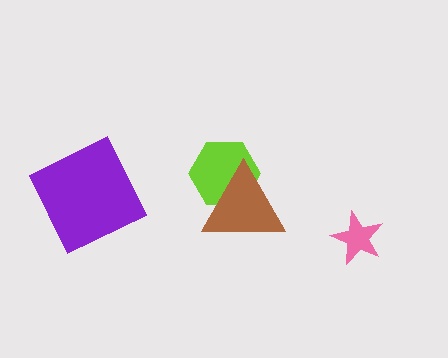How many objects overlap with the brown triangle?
1 object overlaps with the brown triangle.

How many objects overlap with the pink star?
0 objects overlap with the pink star.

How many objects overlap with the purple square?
0 objects overlap with the purple square.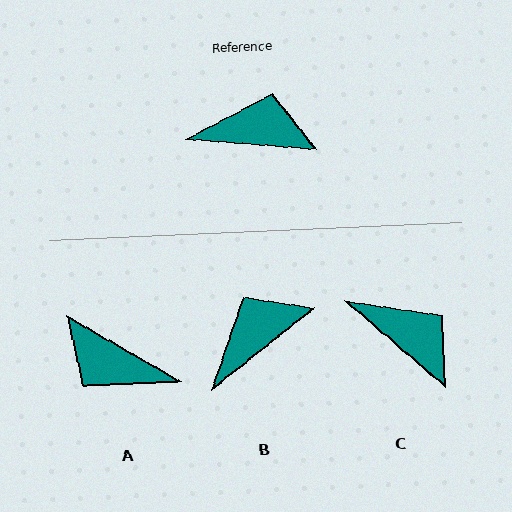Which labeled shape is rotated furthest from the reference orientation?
A, about 155 degrees away.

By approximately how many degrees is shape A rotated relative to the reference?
Approximately 155 degrees counter-clockwise.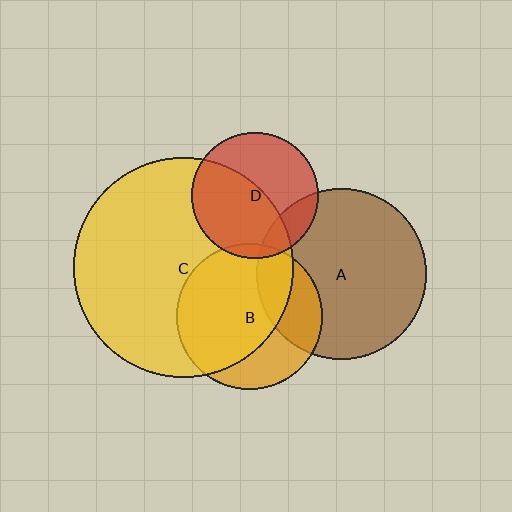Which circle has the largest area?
Circle C (yellow).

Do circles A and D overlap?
Yes.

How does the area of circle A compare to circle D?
Approximately 1.8 times.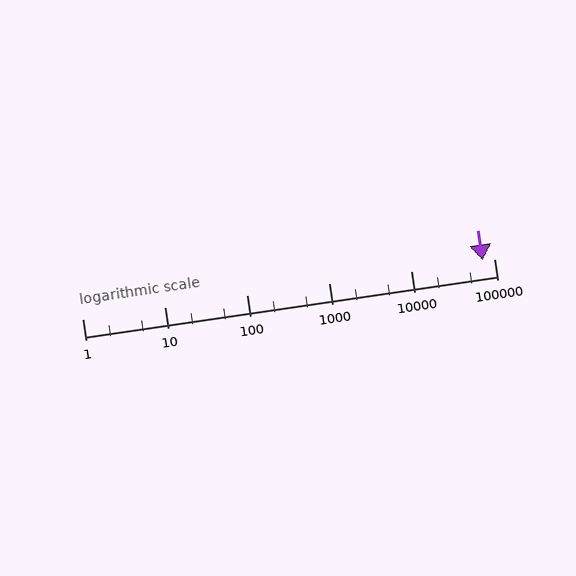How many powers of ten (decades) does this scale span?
The scale spans 5 decades, from 1 to 100000.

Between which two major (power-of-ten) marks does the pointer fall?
The pointer is between 10000 and 100000.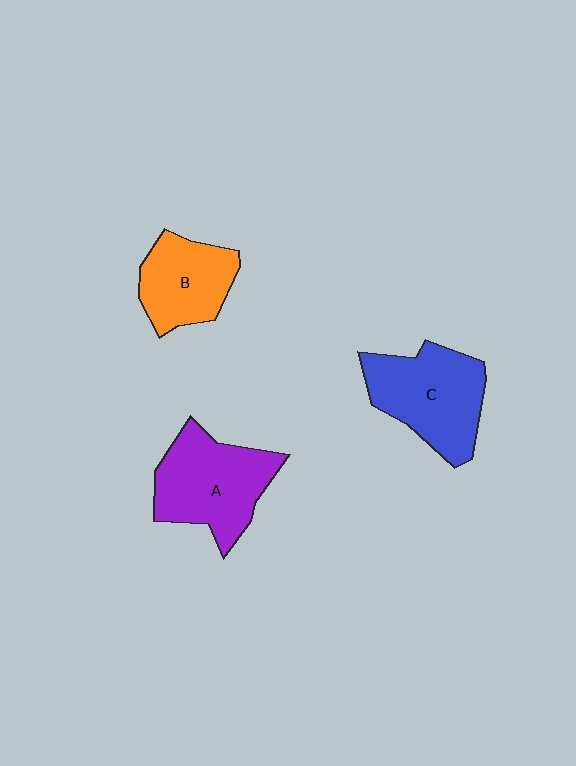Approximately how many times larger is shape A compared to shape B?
Approximately 1.3 times.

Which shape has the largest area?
Shape A (purple).